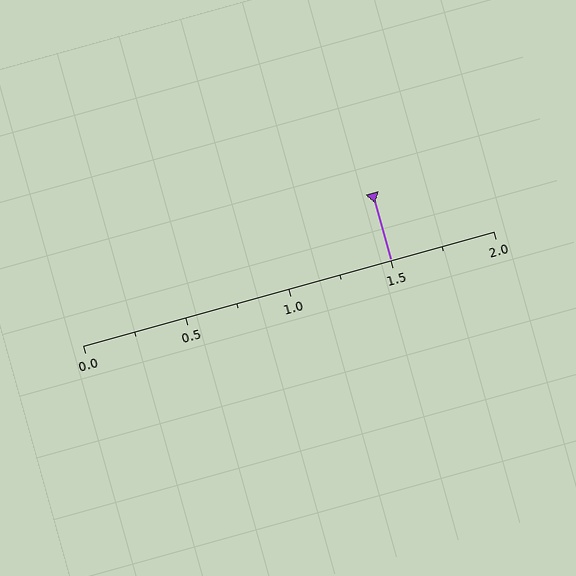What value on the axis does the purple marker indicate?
The marker indicates approximately 1.5.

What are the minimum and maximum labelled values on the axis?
The axis runs from 0.0 to 2.0.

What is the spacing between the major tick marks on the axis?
The major ticks are spaced 0.5 apart.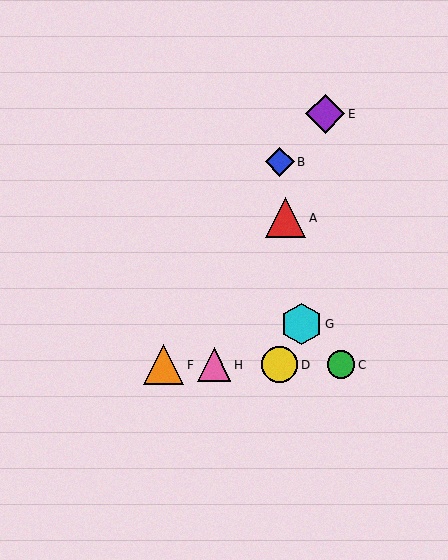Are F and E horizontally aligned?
No, F is at y≈365 and E is at y≈114.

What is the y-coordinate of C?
Object C is at y≈365.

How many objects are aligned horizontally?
4 objects (C, D, F, H) are aligned horizontally.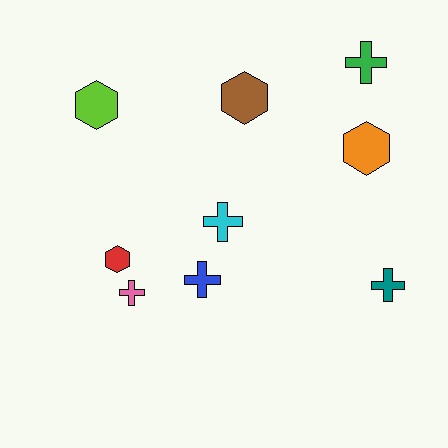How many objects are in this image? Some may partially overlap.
There are 9 objects.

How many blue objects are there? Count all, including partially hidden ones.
There is 1 blue object.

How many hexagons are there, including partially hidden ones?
There are 4 hexagons.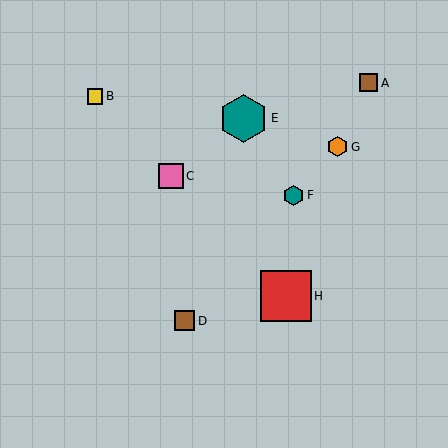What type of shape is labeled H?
Shape H is a red square.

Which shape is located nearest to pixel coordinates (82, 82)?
The yellow square (labeled B) at (95, 96) is nearest to that location.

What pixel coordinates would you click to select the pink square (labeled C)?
Click at (171, 176) to select the pink square C.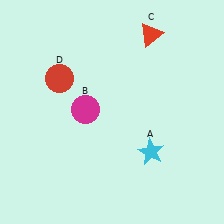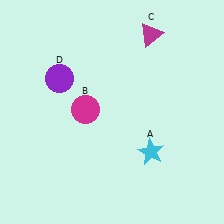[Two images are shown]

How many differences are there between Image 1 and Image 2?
There are 2 differences between the two images.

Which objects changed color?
C changed from red to magenta. D changed from red to purple.